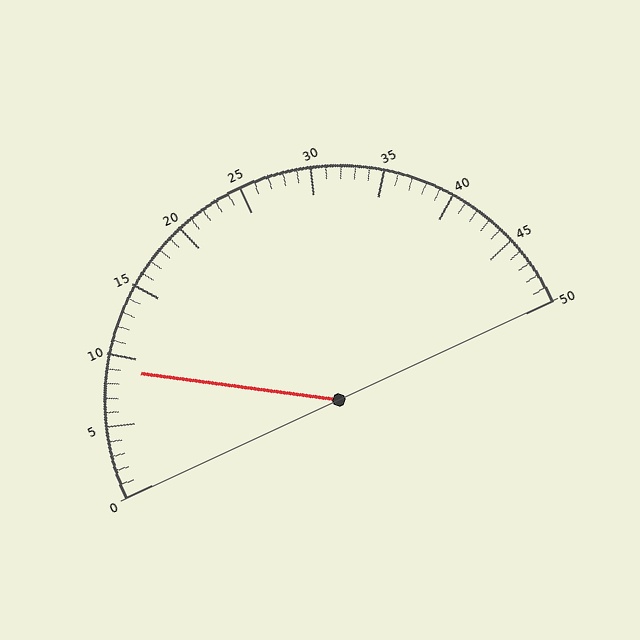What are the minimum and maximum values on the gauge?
The gauge ranges from 0 to 50.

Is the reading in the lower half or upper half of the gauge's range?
The reading is in the lower half of the range (0 to 50).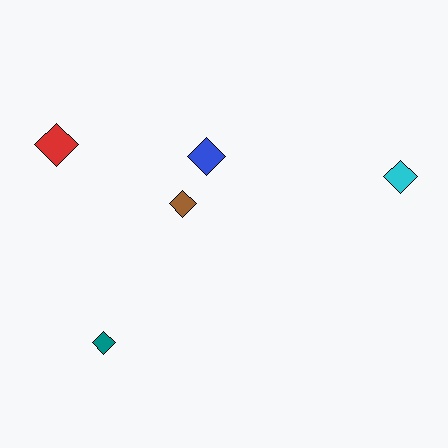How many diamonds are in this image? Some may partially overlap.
There are 5 diamonds.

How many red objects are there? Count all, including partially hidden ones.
There is 1 red object.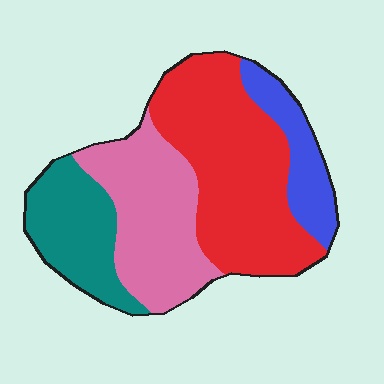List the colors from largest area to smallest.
From largest to smallest: red, pink, teal, blue.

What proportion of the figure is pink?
Pink takes up about one quarter (1/4) of the figure.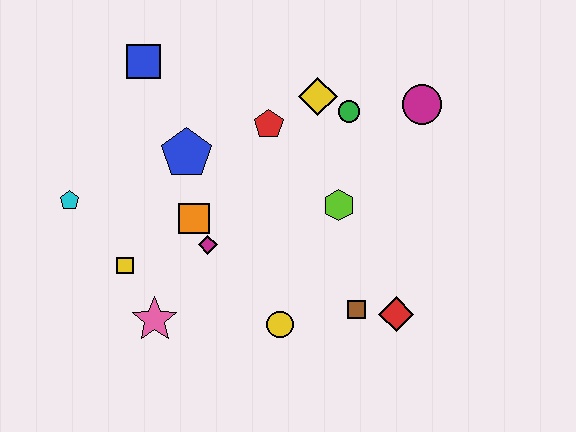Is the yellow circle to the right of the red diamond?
No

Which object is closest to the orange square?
The magenta diamond is closest to the orange square.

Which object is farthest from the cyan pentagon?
The magenta circle is farthest from the cyan pentagon.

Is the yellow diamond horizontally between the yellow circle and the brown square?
Yes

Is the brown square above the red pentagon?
No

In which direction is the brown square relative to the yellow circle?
The brown square is to the right of the yellow circle.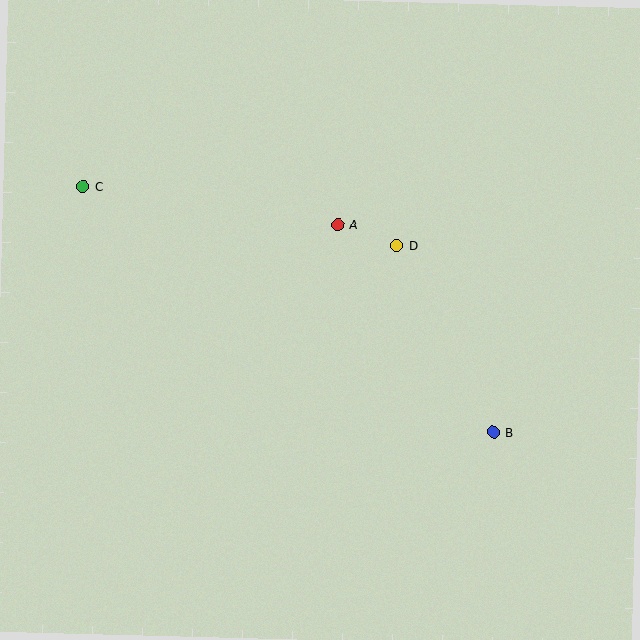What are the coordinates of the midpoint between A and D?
The midpoint between A and D is at (367, 235).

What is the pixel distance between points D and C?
The distance between D and C is 319 pixels.